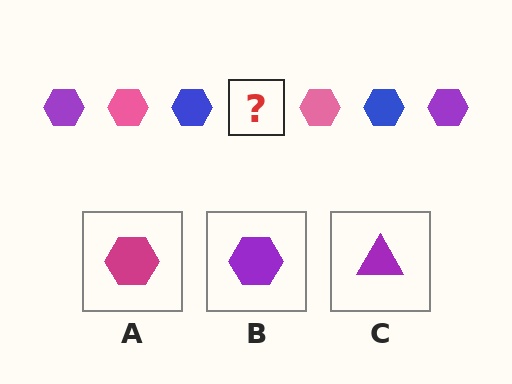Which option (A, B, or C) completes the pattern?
B.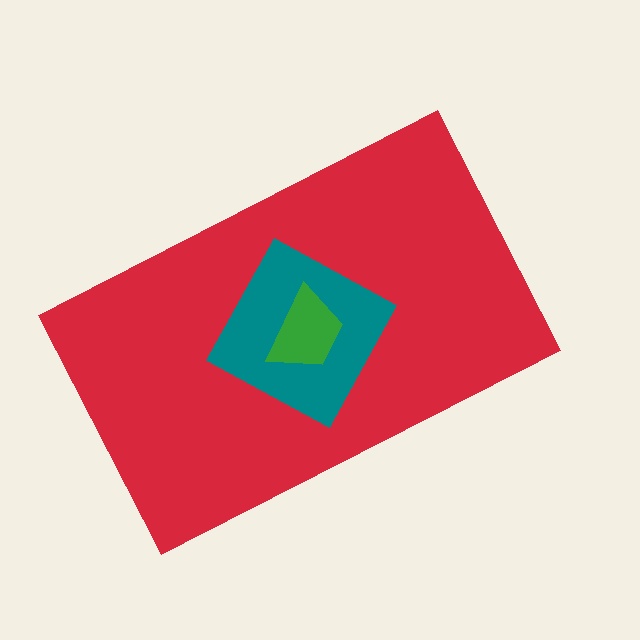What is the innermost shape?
The green trapezoid.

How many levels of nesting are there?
3.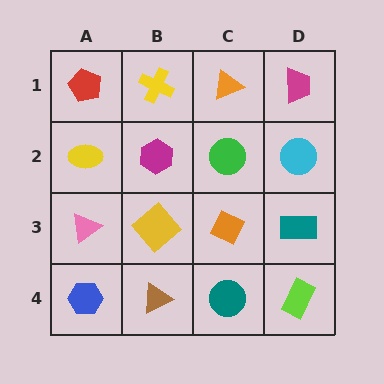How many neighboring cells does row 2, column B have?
4.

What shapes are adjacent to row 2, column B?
A yellow cross (row 1, column B), a yellow diamond (row 3, column B), a yellow ellipse (row 2, column A), a green circle (row 2, column C).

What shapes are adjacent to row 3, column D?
A cyan circle (row 2, column D), a lime rectangle (row 4, column D), an orange diamond (row 3, column C).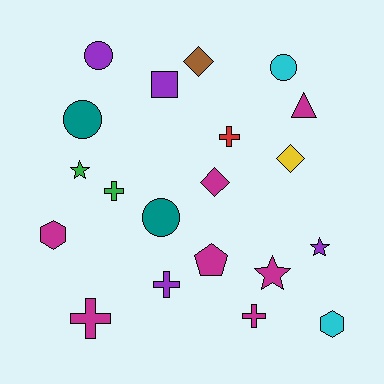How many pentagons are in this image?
There is 1 pentagon.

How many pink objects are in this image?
There are no pink objects.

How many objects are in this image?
There are 20 objects.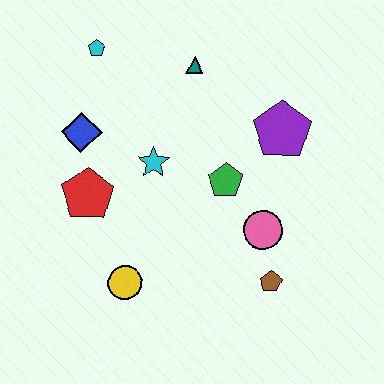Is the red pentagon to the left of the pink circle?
Yes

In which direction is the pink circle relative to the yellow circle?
The pink circle is to the right of the yellow circle.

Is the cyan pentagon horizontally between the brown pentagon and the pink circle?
No